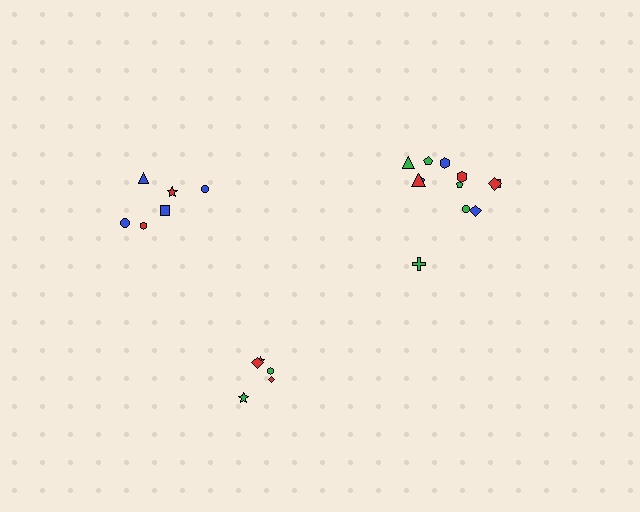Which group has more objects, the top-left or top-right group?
The top-right group.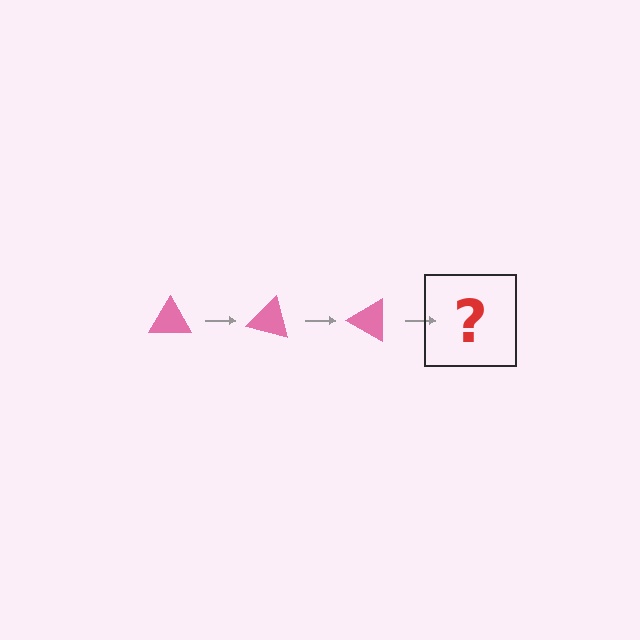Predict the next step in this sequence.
The next step is a pink triangle rotated 45 degrees.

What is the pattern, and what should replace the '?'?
The pattern is that the triangle rotates 15 degrees each step. The '?' should be a pink triangle rotated 45 degrees.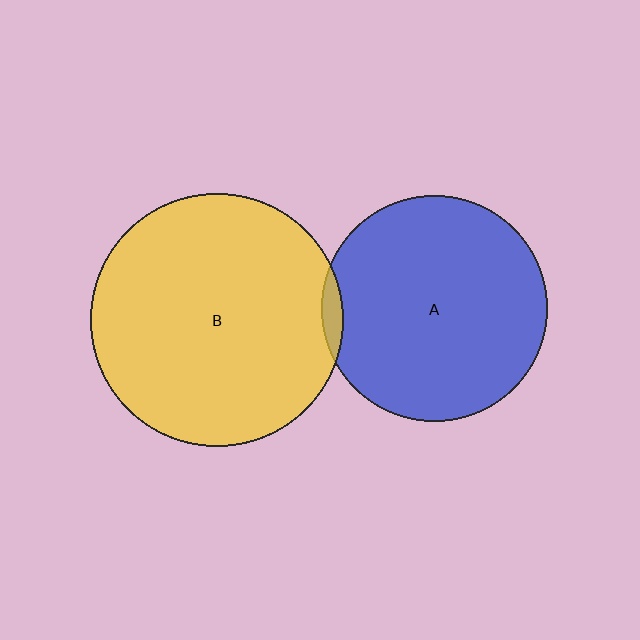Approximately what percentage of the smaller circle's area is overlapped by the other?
Approximately 5%.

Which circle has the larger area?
Circle B (yellow).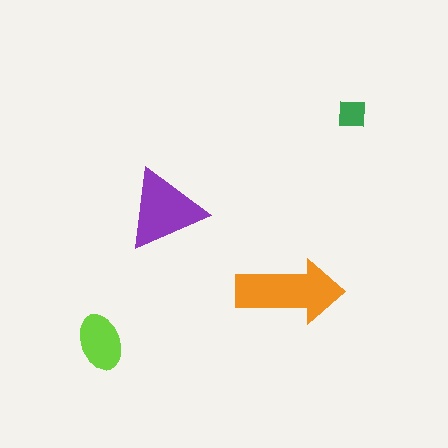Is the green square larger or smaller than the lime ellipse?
Smaller.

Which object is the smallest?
The green square.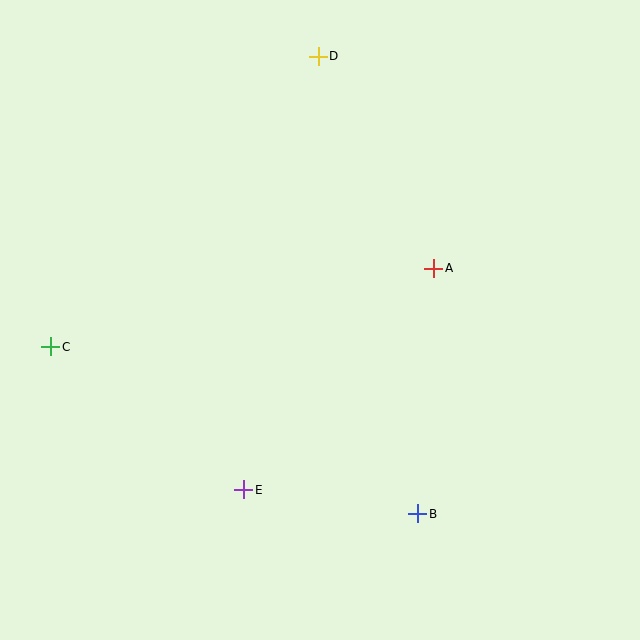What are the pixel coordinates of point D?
Point D is at (318, 56).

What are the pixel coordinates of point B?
Point B is at (418, 514).